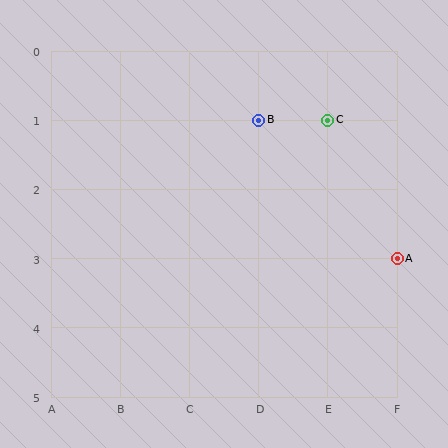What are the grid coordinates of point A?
Point A is at grid coordinates (F, 3).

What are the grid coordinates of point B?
Point B is at grid coordinates (D, 1).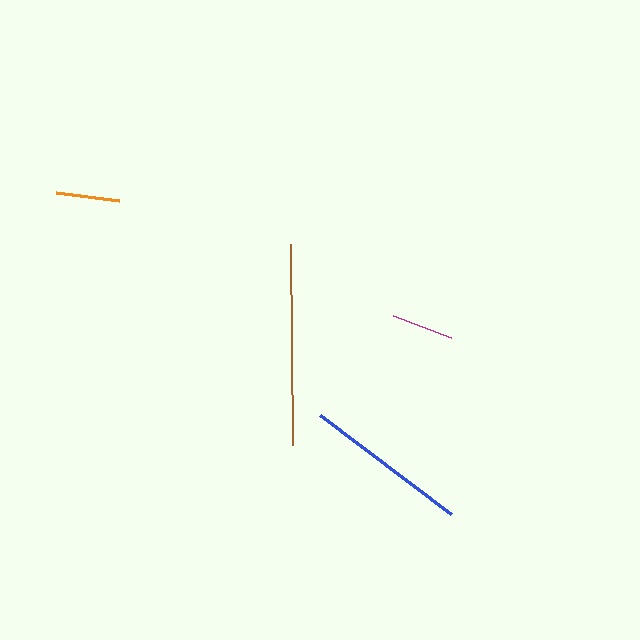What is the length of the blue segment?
The blue segment is approximately 164 pixels long.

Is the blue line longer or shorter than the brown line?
The brown line is longer than the blue line.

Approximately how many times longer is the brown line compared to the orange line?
The brown line is approximately 3.2 times the length of the orange line.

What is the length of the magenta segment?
The magenta segment is approximately 63 pixels long.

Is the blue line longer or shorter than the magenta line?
The blue line is longer than the magenta line.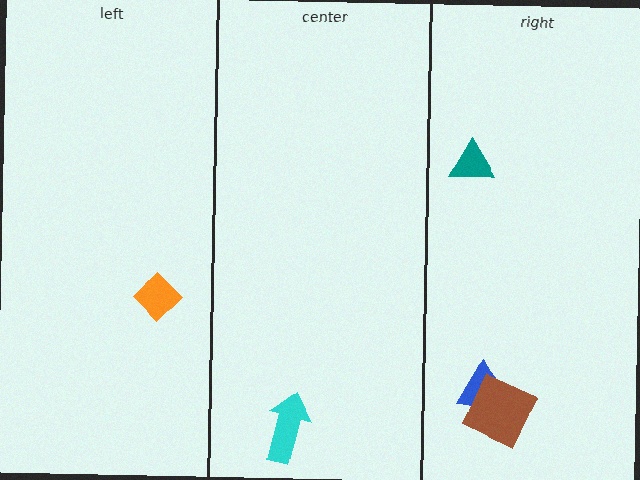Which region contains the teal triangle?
The right region.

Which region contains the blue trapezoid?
The right region.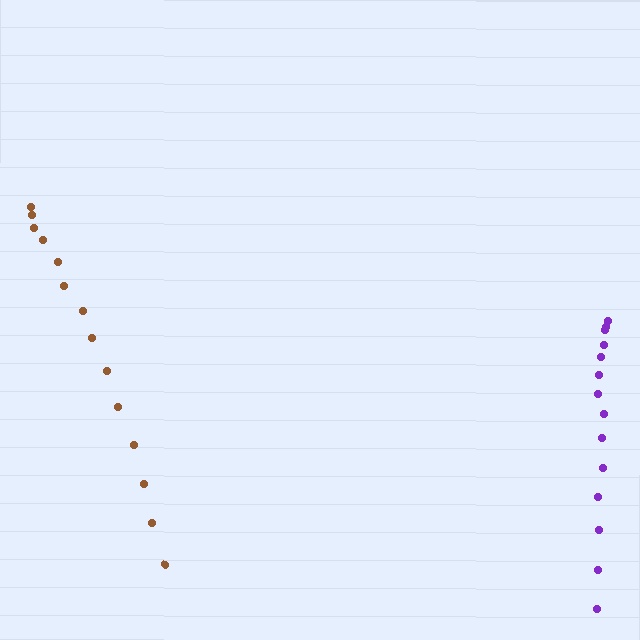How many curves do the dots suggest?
There are 2 distinct paths.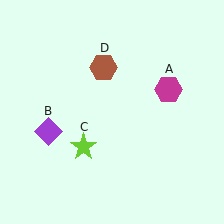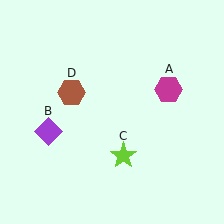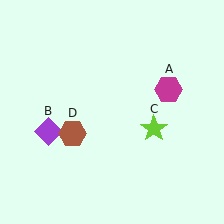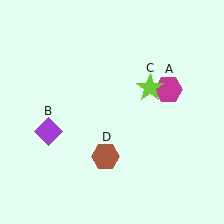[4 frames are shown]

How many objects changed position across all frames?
2 objects changed position: lime star (object C), brown hexagon (object D).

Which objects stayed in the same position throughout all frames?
Magenta hexagon (object A) and purple diamond (object B) remained stationary.